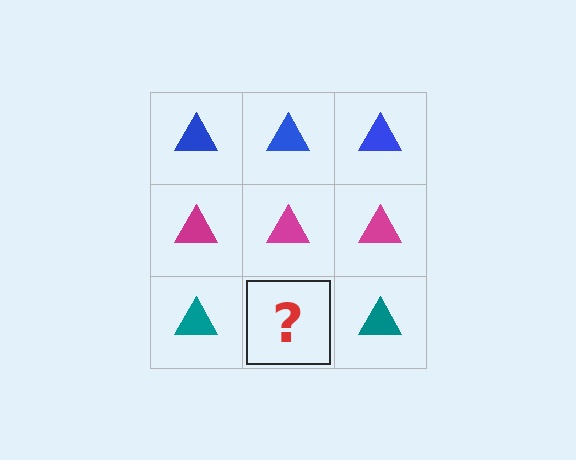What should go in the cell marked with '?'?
The missing cell should contain a teal triangle.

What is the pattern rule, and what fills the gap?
The rule is that each row has a consistent color. The gap should be filled with a teal triangle.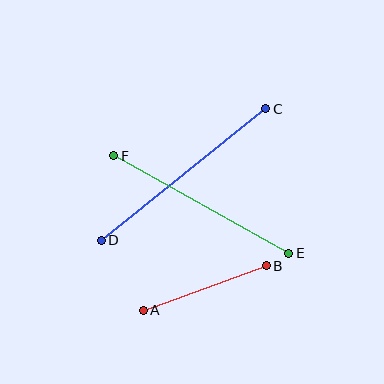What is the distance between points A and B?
The distance is approximately 131 pixels.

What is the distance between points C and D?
The distance is approximately 211 pixels.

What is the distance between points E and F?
The distance is approximately 200 pixels.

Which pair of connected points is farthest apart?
Points C and D are farthest apart.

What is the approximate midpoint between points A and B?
The midpoint is at approximately (205, 288) pixels.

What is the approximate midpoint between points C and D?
The midpoint is at approximately (183, 174) pixels.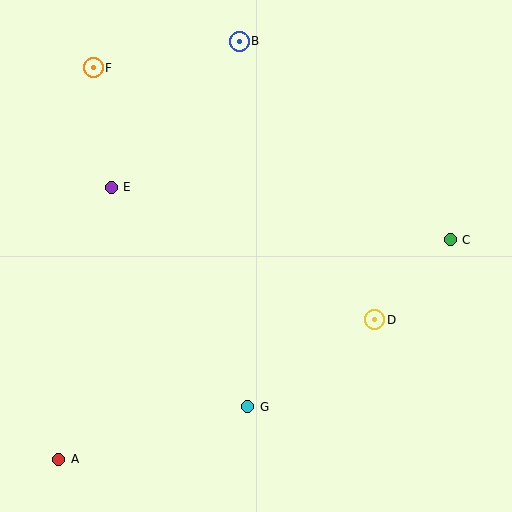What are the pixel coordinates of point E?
Point E is at (111, 187).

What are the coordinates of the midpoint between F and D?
The midpoint between F and D is at (234, 194).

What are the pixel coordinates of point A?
Point A is at (59, 459).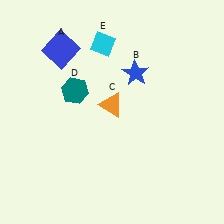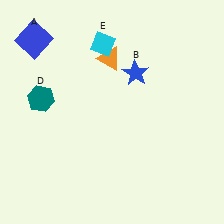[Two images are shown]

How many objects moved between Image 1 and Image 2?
3 objects moved between the two images.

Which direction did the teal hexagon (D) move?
The teal hexagon (D) moved left.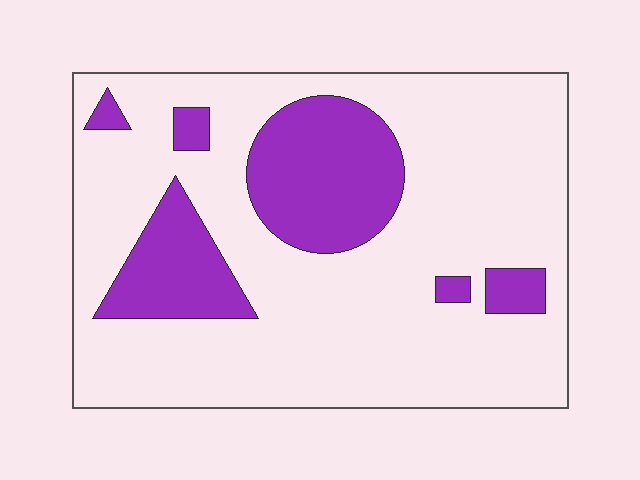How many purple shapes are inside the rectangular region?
6.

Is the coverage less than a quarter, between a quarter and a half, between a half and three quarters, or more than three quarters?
Less than a quarter.